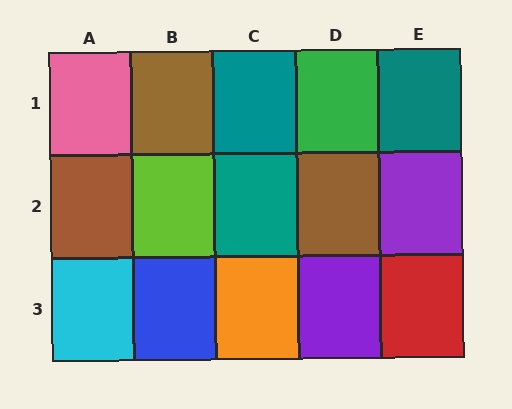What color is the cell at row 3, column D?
Purple.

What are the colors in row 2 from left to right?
Brown, lime, teal, brown, purple.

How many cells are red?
1 cell is red.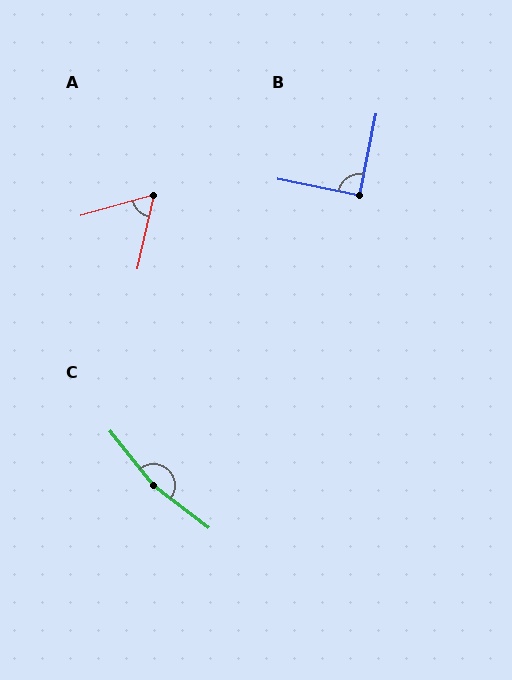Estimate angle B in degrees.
Approximately 90 degrees.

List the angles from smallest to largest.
A (62°), B (90°), C (166°).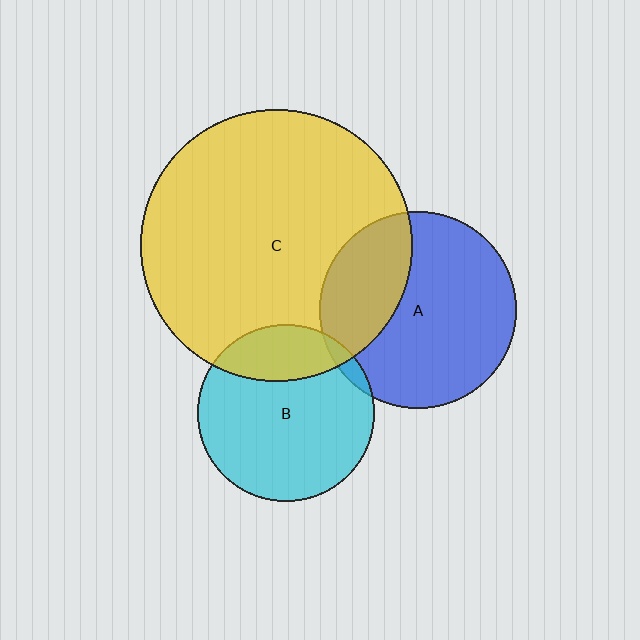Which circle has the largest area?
Circle C (yellow).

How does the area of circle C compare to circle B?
Approximately 2.4 times.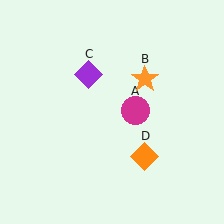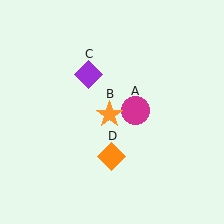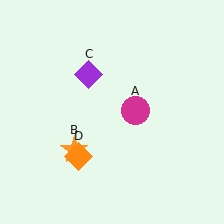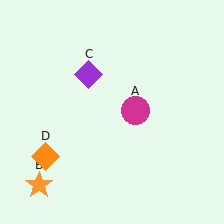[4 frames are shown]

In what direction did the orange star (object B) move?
The orange star (object B) moved down and to the left.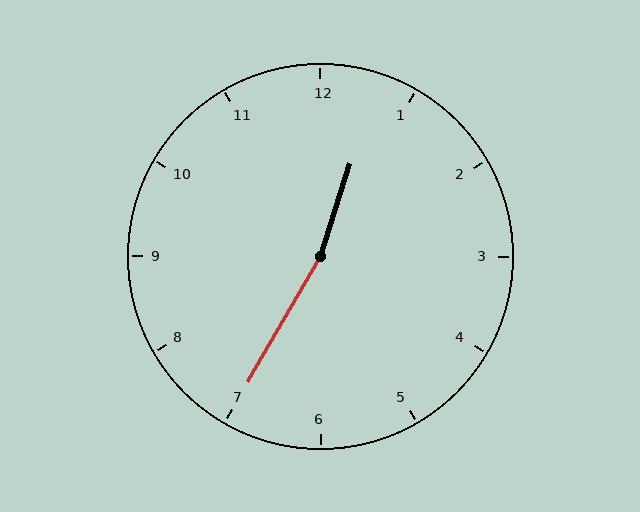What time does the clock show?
12:35.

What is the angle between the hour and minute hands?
Approximately 168 degrees.